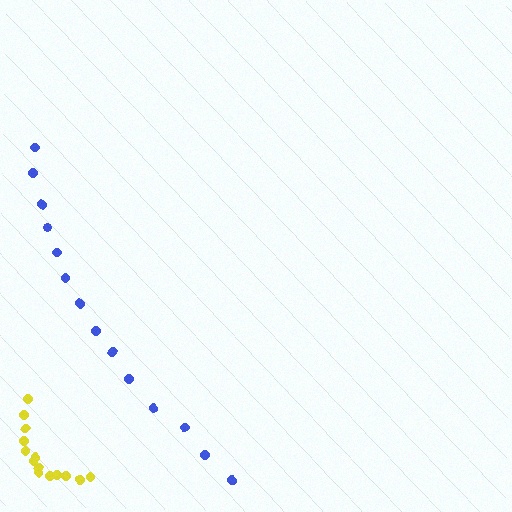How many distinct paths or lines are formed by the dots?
There are 2 distinct paths.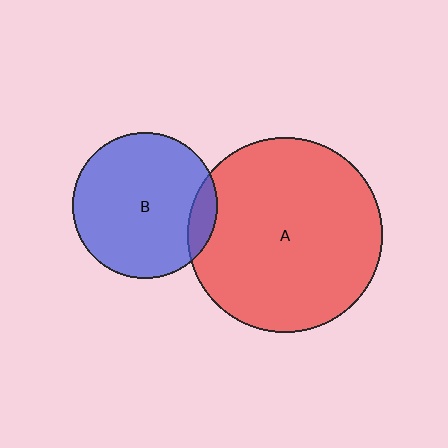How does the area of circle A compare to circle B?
Approximately 1.8 times.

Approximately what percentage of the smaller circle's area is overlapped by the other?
Approximately 10%.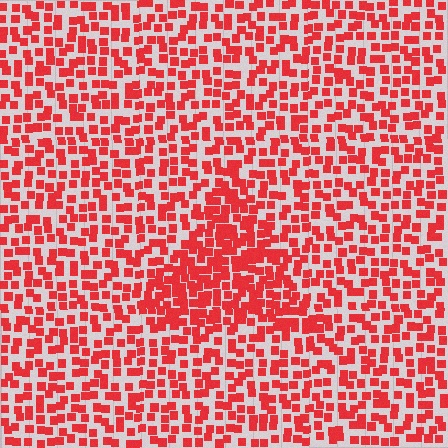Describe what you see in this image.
The image contains small red elements arranged at two different densities. A triangle-shaped region is visible where the elements are more densely packed than the surrounding area.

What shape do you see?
I see a triangle.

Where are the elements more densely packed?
The elements are more densely packed inside the triangle boundary.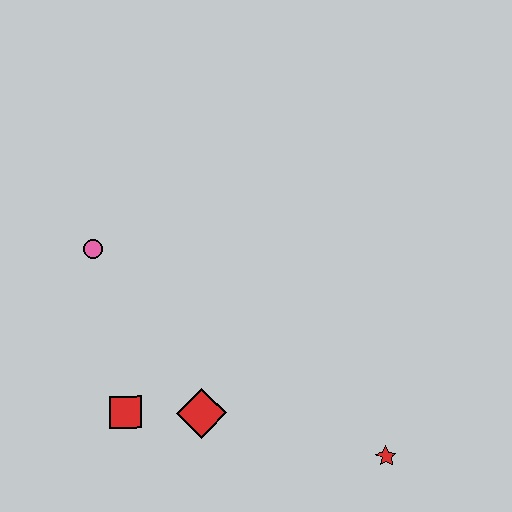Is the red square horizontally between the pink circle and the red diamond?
Yes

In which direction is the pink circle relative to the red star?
The pink circle is to the left of the red star.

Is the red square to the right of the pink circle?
Yes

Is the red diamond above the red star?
Yes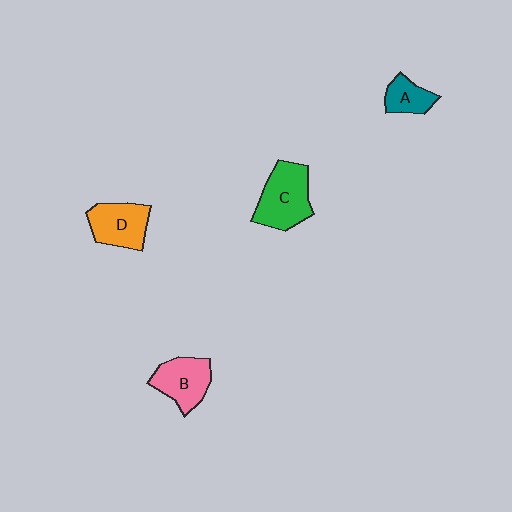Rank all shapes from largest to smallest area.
From largest to smallest: C (green), B (pink), D (orange), A (teal).